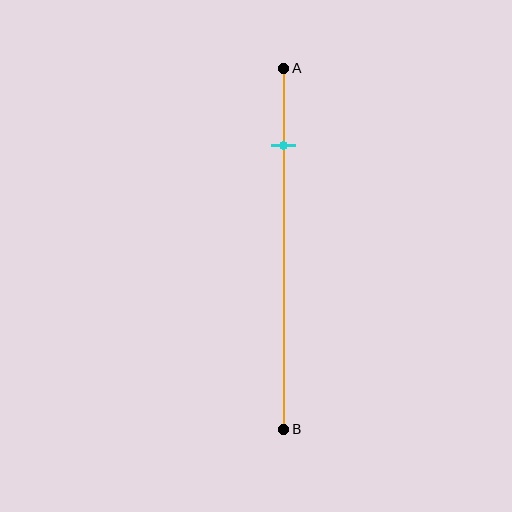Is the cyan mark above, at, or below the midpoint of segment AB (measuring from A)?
The cyan mark is above the midpoint of segment AB.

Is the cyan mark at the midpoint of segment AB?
No, the mark is at about 20% from A, not at the 50% midpoint.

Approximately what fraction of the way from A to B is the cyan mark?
The cyan mark is approximately 20% of the way from A to B.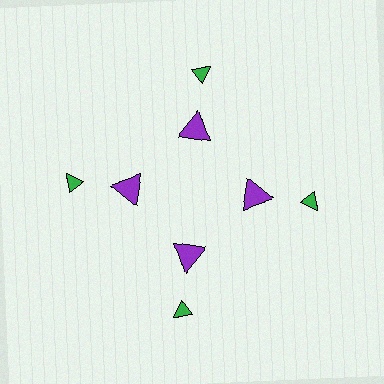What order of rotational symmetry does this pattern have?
This pattern has 4-fold rotational symmetry.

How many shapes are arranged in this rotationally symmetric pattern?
There are 8 shapes, arranged in 4 groups of 2.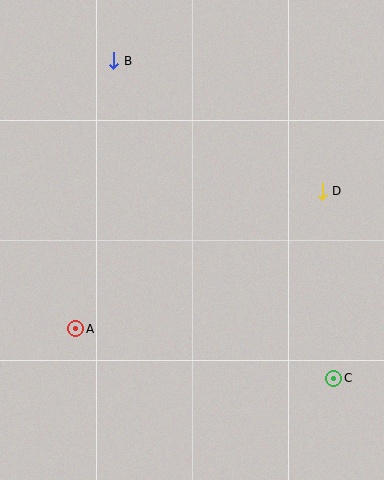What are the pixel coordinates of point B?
Point B is at (114, 61).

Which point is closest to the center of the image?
Point D at (322, 191) is closest to the center.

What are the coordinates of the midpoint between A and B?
The midpoint between A and B is at (95, 195).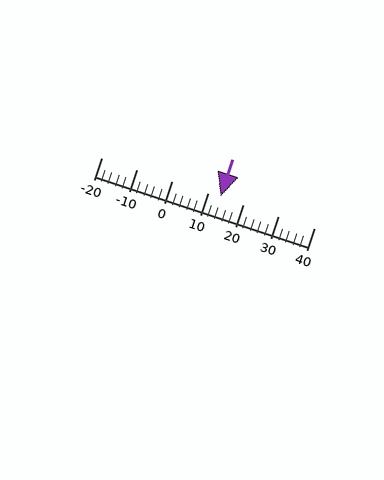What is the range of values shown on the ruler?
The ruler shows values from -20 to 40.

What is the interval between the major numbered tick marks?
The major tick marks are spaced 10 units apart.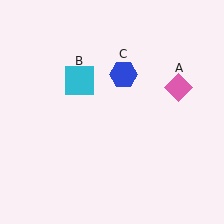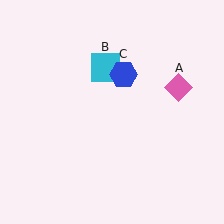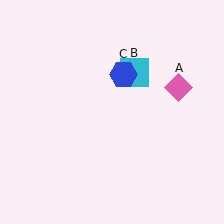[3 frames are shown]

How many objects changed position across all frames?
1 object changed position: cyan square (object B).